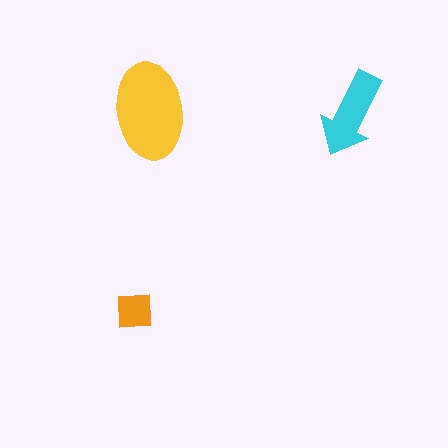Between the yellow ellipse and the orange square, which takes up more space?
The yellow ellipse.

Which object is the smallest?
The orange square.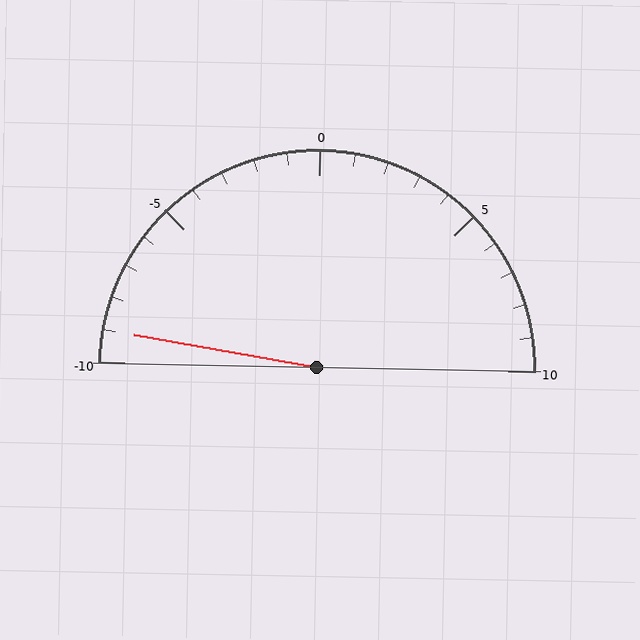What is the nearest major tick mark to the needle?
The nearest major tick mark is -10.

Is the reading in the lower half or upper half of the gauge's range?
The reading is in the lower half of the range (-10 to 10).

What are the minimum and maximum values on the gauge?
The gauge ranges from -10 to 10.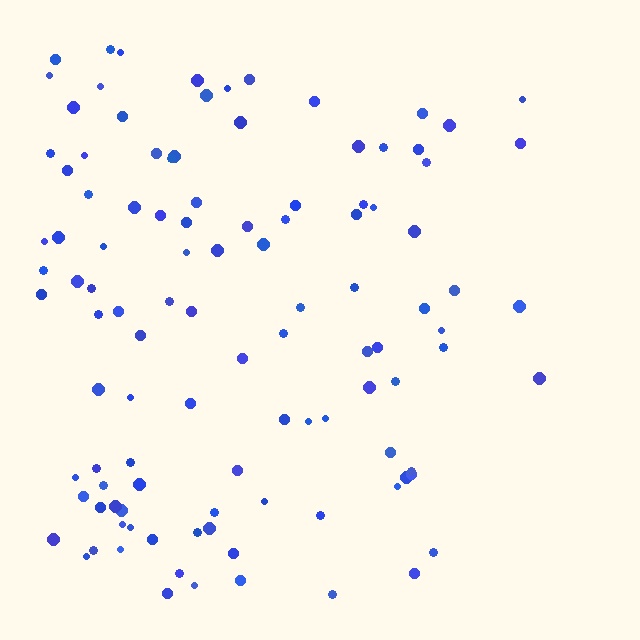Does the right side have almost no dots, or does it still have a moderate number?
Still a moderate number, just noticeably fewer than the left.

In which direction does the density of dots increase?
From right to left, with the left side densest.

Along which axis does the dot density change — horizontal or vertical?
Horizontal.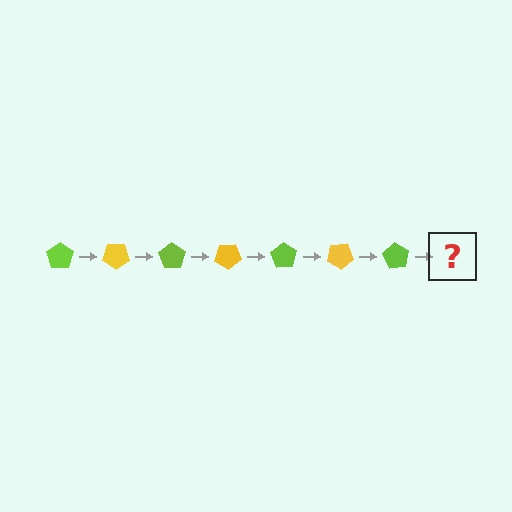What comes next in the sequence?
The next element should be a yellow pentagon, rotated 245 degrees from the start.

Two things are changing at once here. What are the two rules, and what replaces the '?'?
The two rules are that it rotates 35 degrees each step and the color cycles through lime and yellow. The '?' should be a yellow pentagon, rotated 245 degrees from the start.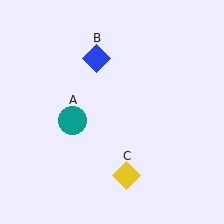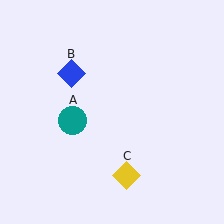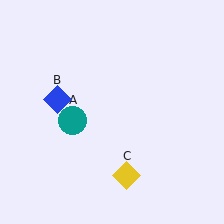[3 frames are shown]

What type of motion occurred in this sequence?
The blue diamond (object B) rotated counterclockwise around the center of the scene.